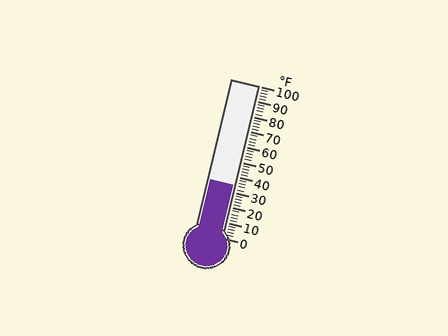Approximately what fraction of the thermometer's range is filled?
The thermometer is filled to approximately 35% of its range.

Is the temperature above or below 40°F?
The temperature is below 40°F.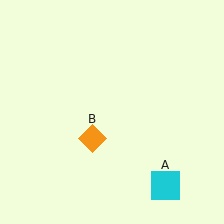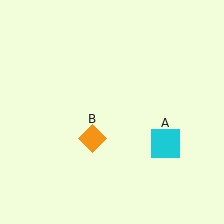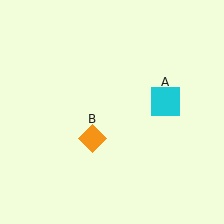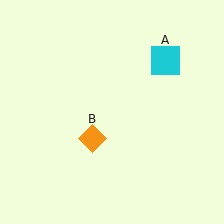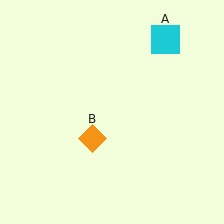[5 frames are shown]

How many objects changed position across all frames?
1 object changed position: cyan square (object A).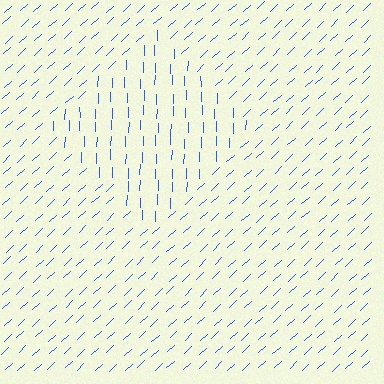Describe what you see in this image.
The image is filled with small blue line segments. A diamond region in the image has lines oriented differently from the surrounding lines, creating a visible texture boundary.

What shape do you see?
I see a diamond.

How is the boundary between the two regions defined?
The boundary is defined purely by a change in line orientation (approximately 45 degrees difference). All lines are the same color and thickness.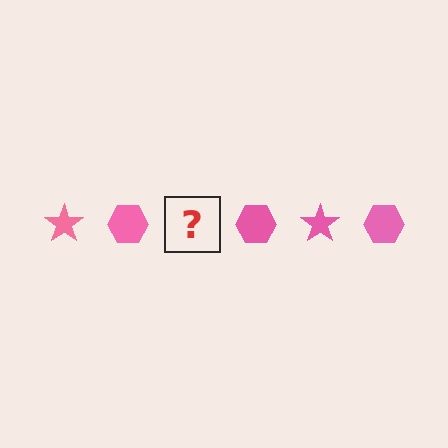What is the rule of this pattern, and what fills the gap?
The rule is that the pattern cycles through star, hexagon shapes in pink. The gap should be filled with a pink star.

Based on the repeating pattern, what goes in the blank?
The blank should be a pink star.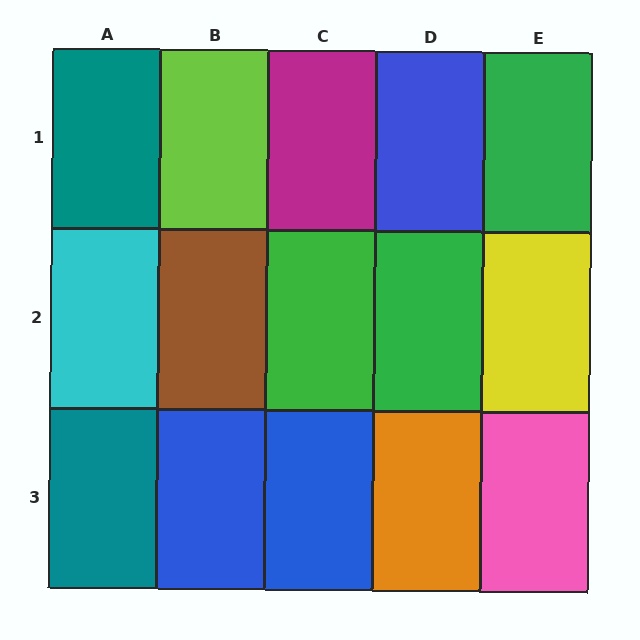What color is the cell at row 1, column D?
Blue.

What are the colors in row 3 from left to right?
Teal, blue, blue, orange, pink.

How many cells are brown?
1 cell is brown.